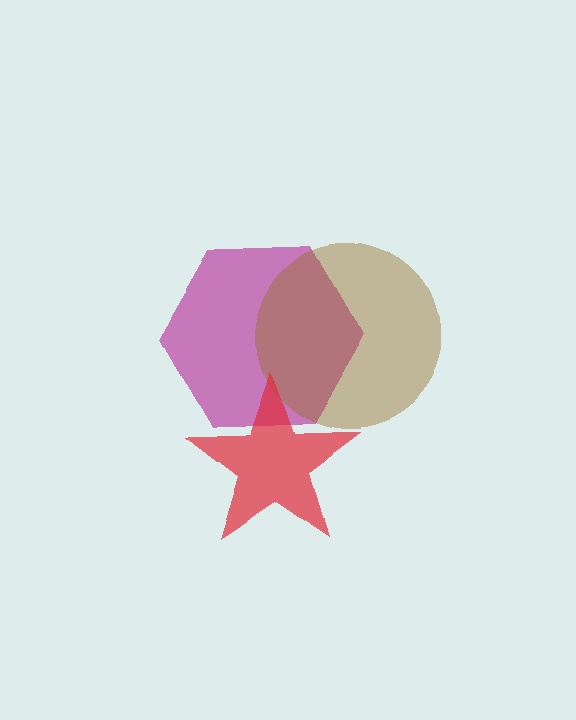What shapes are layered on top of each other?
The layered shapes are: a magenta hexagon, a brown circle, a red star.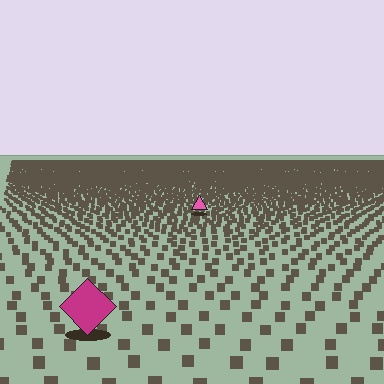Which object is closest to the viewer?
The magenta diamond is closest. The texture marks near it are larger and more spread out.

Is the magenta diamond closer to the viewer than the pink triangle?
Yes. The magenta diamond is closer — you can tell from the texture gradient: the ground texture is coarser near it.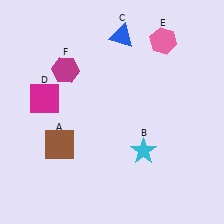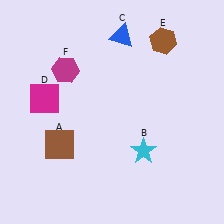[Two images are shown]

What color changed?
The hexagon (E) changed from pink in Image 1 to brown in Image 2.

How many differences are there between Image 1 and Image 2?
There is 1 difference between the two images.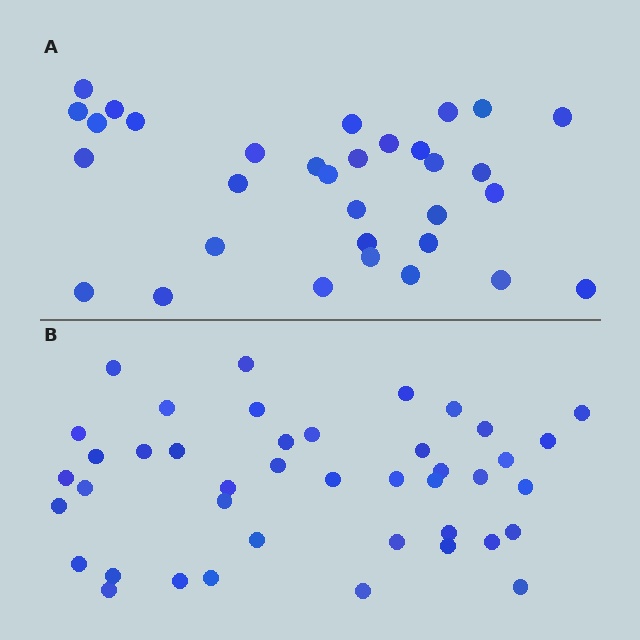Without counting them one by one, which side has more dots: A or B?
Region B (the bottom region) has more dots.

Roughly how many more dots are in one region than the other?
Region B has roughly 10 or so more dots than region A.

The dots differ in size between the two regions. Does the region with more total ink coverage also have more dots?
No. Region A has more total ink coverage because its dots are larger, but region B actually contains more individual dots. Total area can be misleading — the number of items is what matters here.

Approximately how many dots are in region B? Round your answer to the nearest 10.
About 40 dots. (The exact count is 42, which rounds to 40.)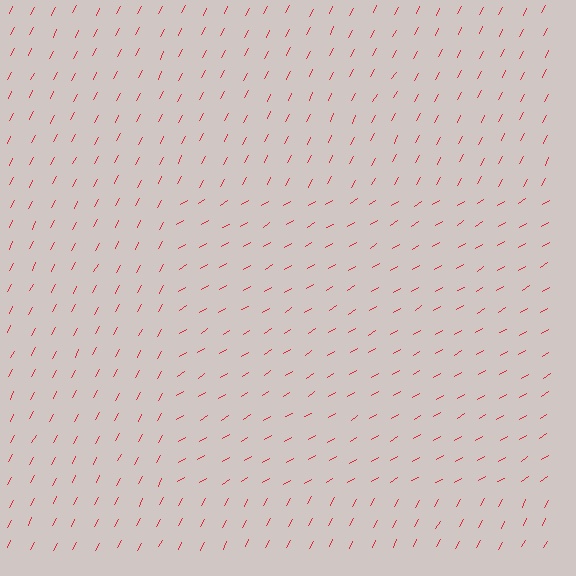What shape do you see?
I see a rectangle.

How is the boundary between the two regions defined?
The boundary is defined purely by a change in line orientation (approximately 31 degrees difference). All lines are the same color and thickness.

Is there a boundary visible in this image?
Yes, there is a texture boundary formed by a change in line orientation.